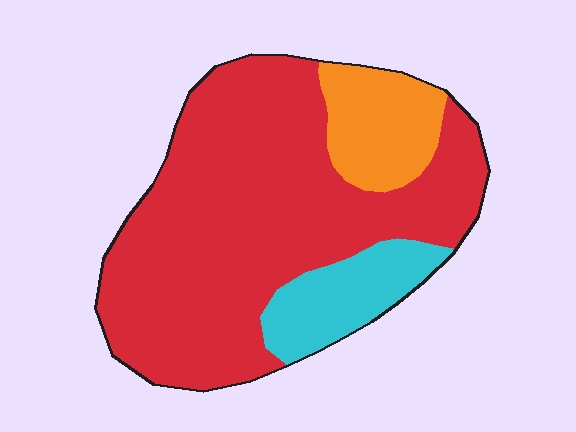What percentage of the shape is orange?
Orange covers roughly 15% of the shape.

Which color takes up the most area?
Red, at roughly 75%.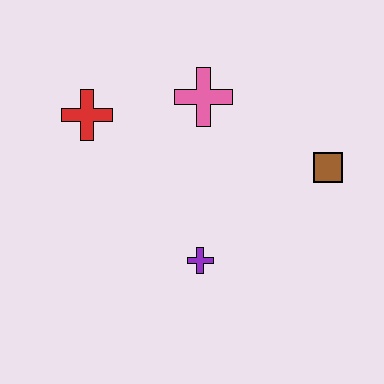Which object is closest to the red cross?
The pink cross is closest to the red cross.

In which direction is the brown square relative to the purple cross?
The brown square is to the right of the purple cross.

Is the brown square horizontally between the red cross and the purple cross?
No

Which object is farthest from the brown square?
The red cross is farthest from the brown square.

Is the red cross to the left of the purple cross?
Yes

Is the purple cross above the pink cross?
No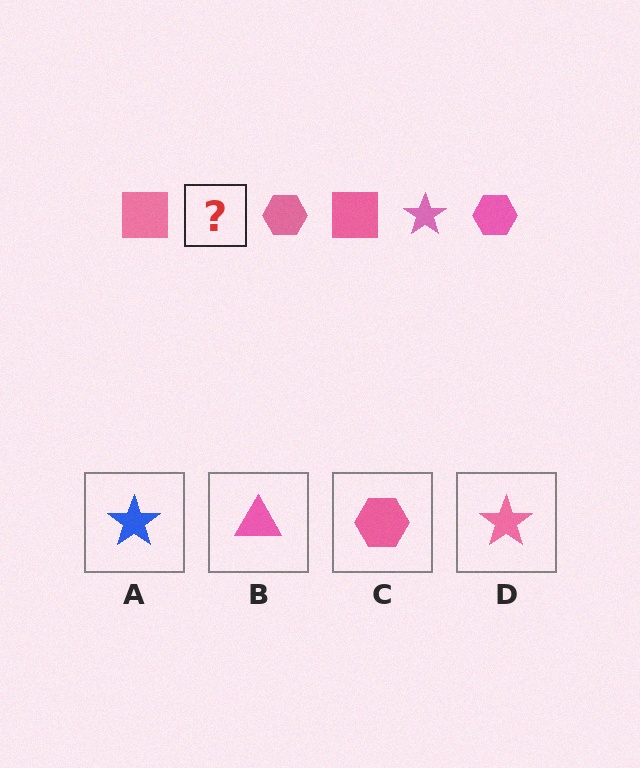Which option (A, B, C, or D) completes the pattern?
D.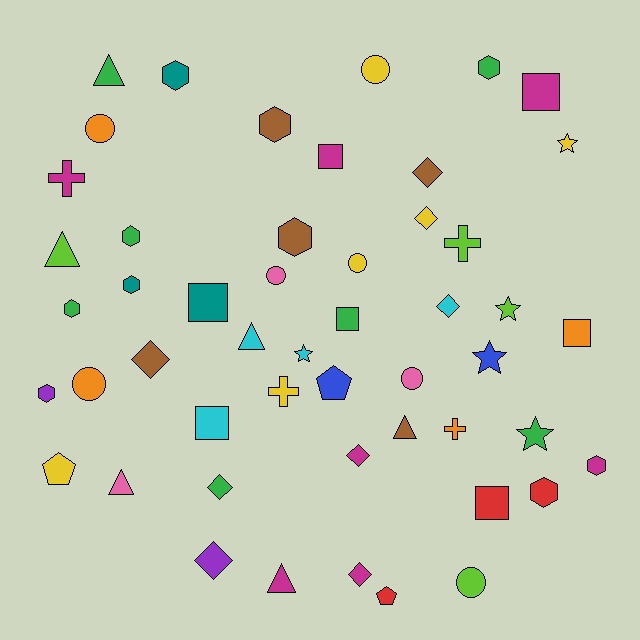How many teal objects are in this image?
There are 3 teal objects.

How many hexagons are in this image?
There are 10 hexagons.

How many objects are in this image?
There are 50 objects.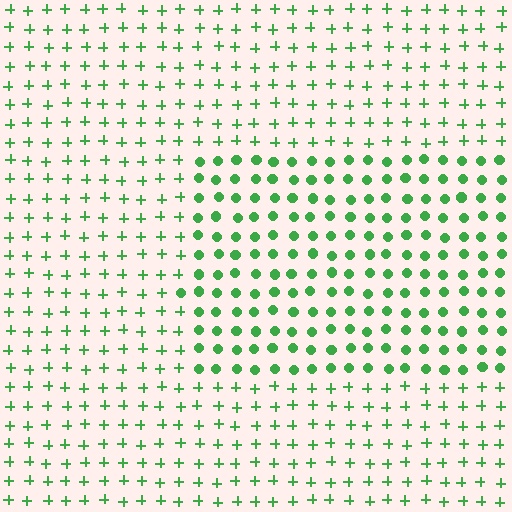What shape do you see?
I see a rectangle.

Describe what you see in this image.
The image is filled with small green elements arranged in a uniform grid. A rectangle-shaped region contains circles, while the surrounding area contains plus signs. The boundary is defined purely by the change in element shape.